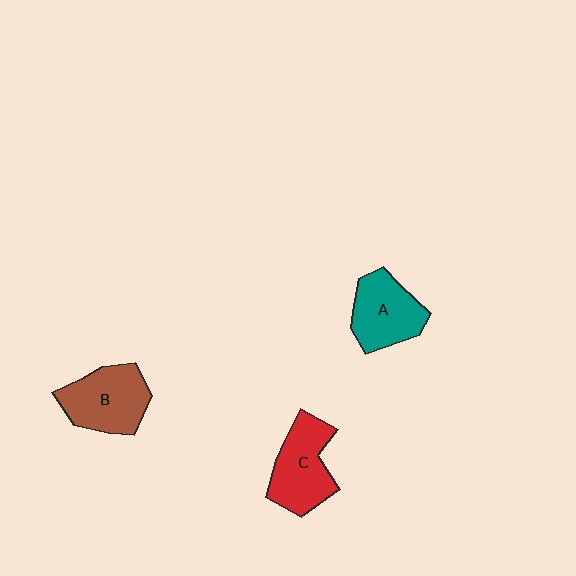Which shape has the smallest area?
Shape A (teal).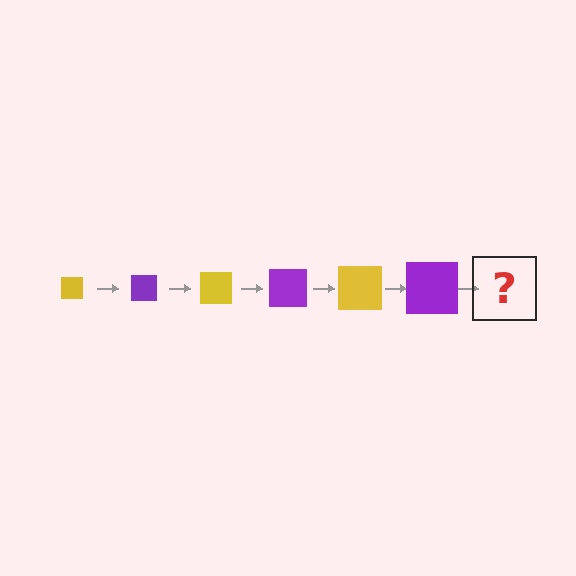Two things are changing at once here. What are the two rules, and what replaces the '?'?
The two rules are that the square grows larger each step and the color cycles through yellow and purple. The '?' should be a yellow square, larger than the previous one.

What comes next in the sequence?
The next element should be a yellow square, larger than the previous one.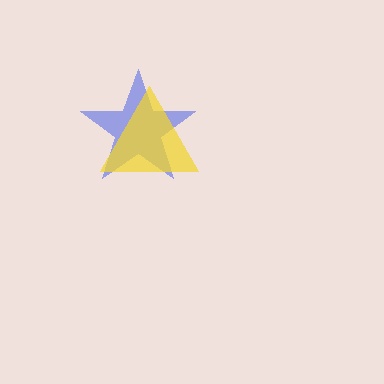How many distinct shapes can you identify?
There are 2 distinct shapes: a blue star, a yellow triangle.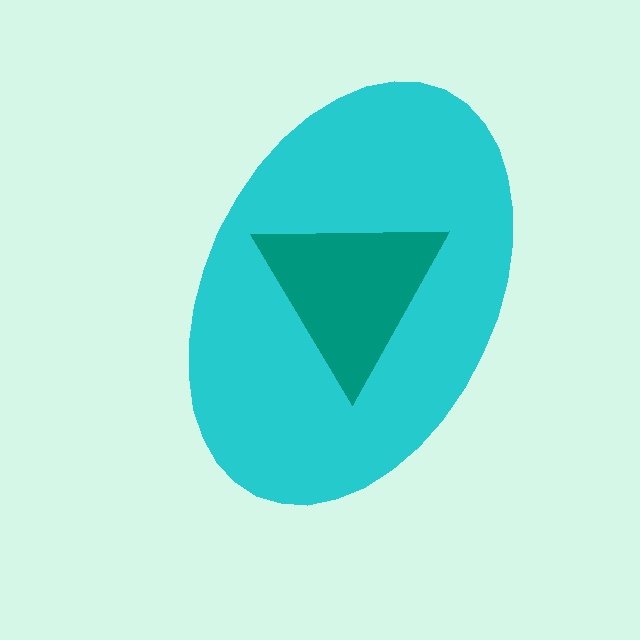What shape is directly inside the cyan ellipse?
The teal triangle.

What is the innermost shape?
The teal triangle.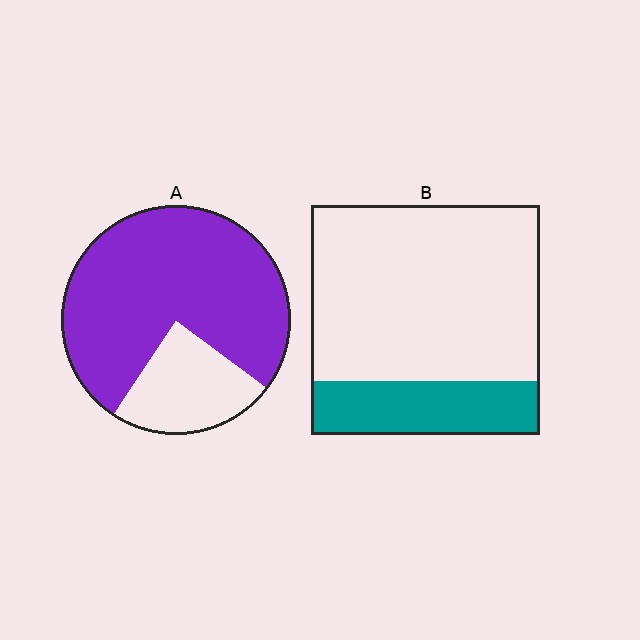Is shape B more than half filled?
No.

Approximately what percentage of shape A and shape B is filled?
A is approximately 75% and B is approximately 25%.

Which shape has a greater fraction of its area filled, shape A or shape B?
Shape A.